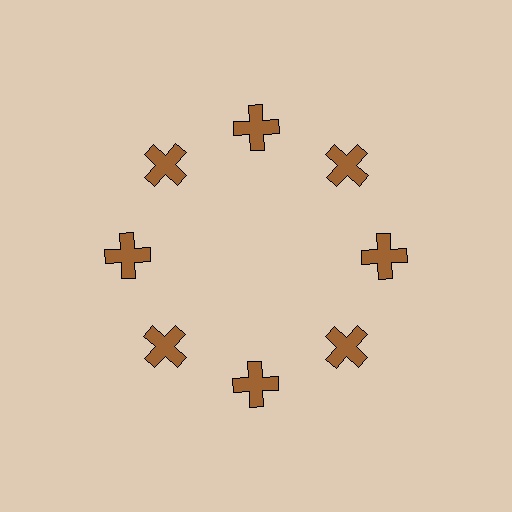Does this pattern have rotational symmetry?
Yes, this pattern has 8-fold rotational symmetry. It looks the same after rotating 45 degrees around the center.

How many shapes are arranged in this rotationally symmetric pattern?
There are 8 shapes, arranged in 8 groups of 1.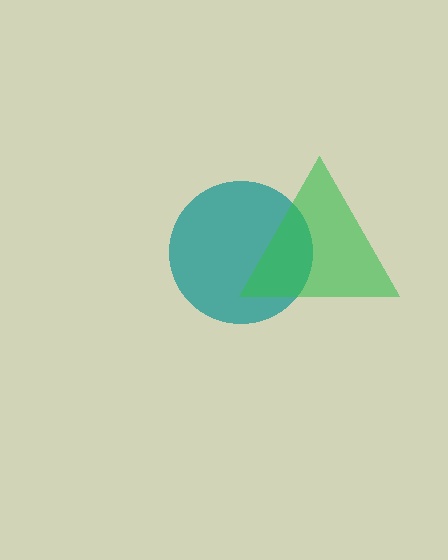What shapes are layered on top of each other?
The layered shapes are: a teal circle, a green triangle.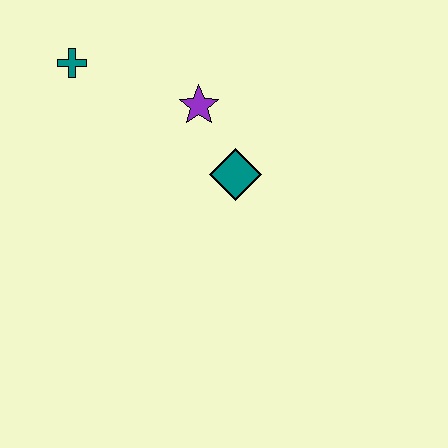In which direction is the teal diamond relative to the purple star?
The teal diamond is below the purple star.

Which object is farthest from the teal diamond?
The teal cross is farthest from the teal diamond.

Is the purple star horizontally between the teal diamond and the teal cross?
Yes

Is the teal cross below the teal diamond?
No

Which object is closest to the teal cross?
The purple star is closest to the teal cross.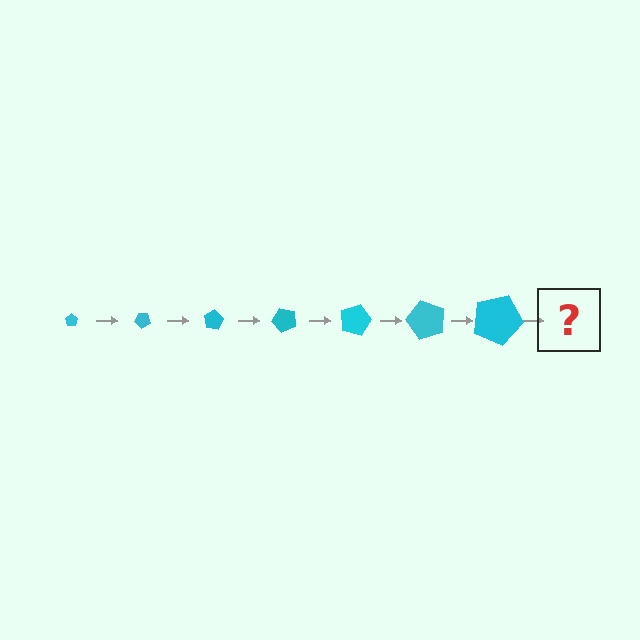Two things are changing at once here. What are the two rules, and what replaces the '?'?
The two rules are that the pentagon grows larger each step and it rotates 40 degrees each step. The '?' should be a pentagon, larger than the previous one and rotated 280 degrees from the start.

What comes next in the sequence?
The next element should be a pentagon, larger than the previous one and rotated 280 degrees from the start.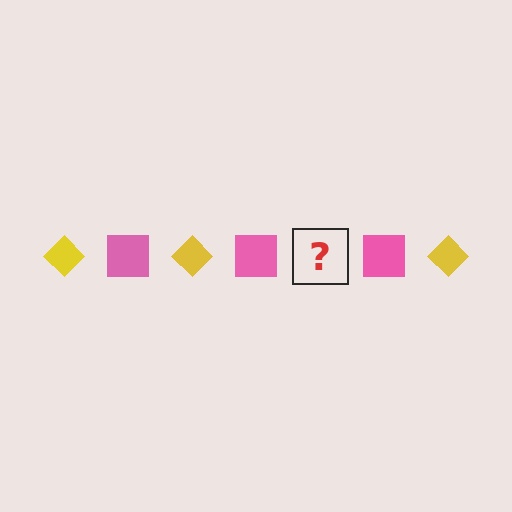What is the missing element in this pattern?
The missing element is a yellow diamond.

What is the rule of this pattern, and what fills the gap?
The rule is that the pattern alternates between yellow diamond and pink square. The gap should be filled with a yellow diamond.